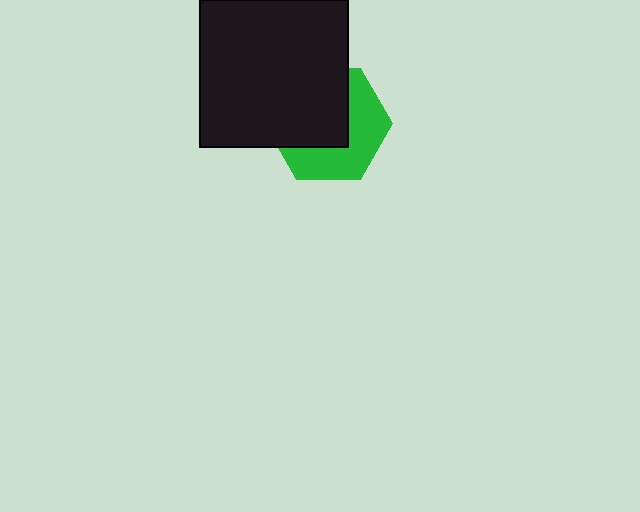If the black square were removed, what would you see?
You would see the complete green hexagon.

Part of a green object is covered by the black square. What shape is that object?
It is a hexagon.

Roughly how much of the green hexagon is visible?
About half of it is visible (roughly 47%).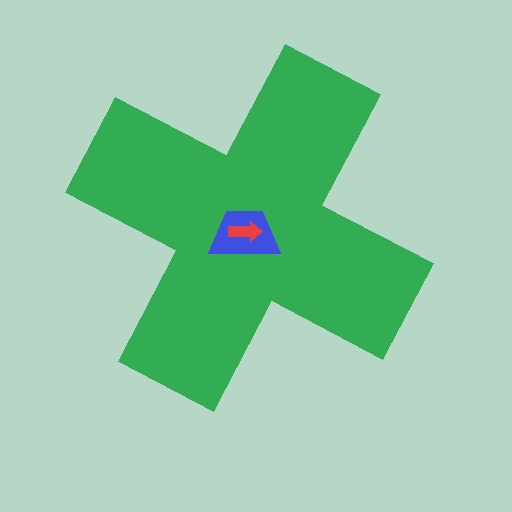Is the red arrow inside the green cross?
Yes.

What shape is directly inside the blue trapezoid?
The red arrow.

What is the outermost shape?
The green cross.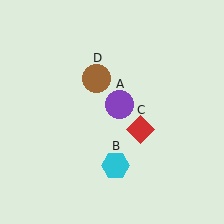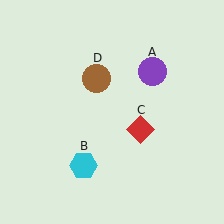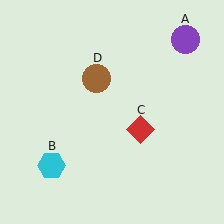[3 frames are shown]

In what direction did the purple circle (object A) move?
The purple circle (object A) moved up and to the right.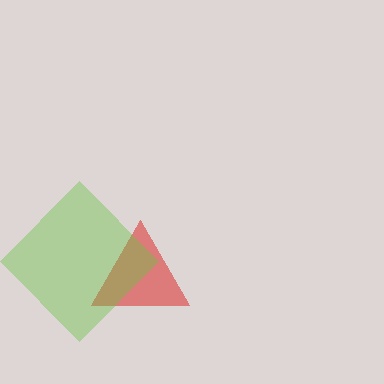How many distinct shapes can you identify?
There are 2 distinct shapes: a red triangle, a lime diamond.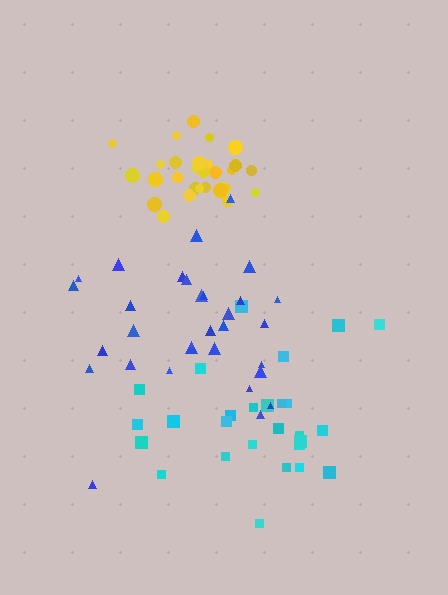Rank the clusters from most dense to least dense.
yellow, cyan, blue.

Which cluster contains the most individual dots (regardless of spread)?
Blue (31).